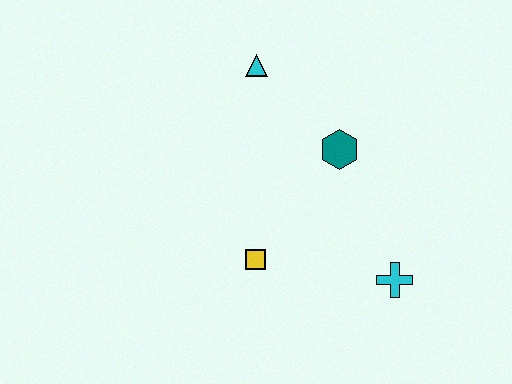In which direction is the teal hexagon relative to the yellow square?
The teal hexagon is above the yellow square.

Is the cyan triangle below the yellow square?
No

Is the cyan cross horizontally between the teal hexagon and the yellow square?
No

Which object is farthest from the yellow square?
The cyan triangle is farthest from the yellow square.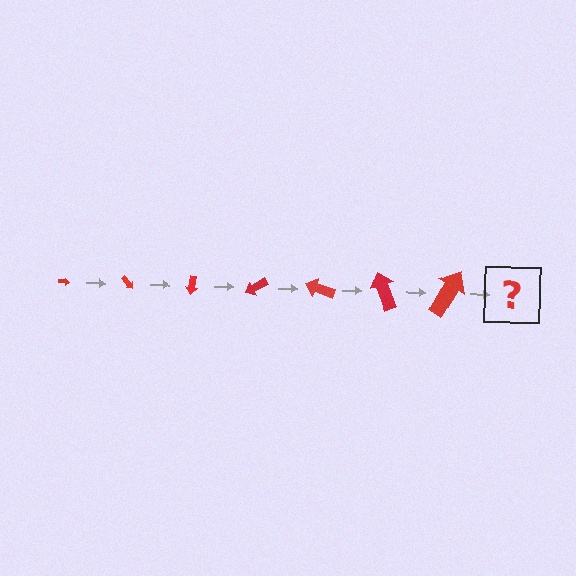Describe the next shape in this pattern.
It should be an arrow, larger than the previous one and rotated 350 degrees from the start.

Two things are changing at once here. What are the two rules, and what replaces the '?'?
The two rules are that the arrow grows larger each step and it rotates 50 degrees each step. The '?' should be an arrow, larger than the previous one and rotated 350 degrees from the start.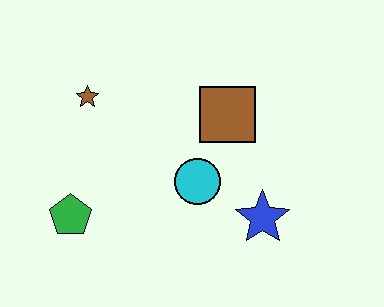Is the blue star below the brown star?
Yes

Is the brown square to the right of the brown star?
Yes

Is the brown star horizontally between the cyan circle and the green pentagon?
Yes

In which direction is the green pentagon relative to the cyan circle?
The green pentagon is to the left of the cyan circle.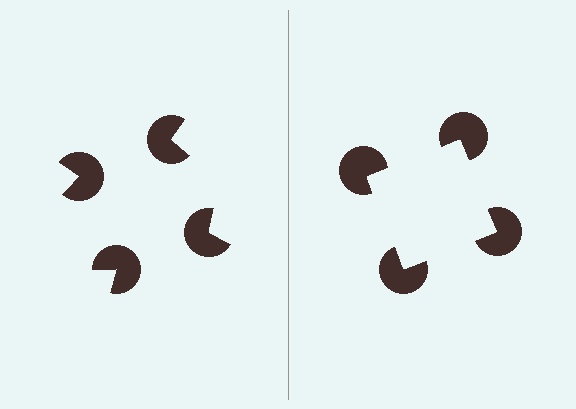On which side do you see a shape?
An illusory square appears on the right side. On the left side the wedge cuts are rotated, so no coherent shape forms.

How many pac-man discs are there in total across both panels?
8 — 4 on each side.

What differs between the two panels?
The pac-man discs are positioned identically on both sides; only the wedge orientations differ. On the right they align to a square; on the left they are misaligned.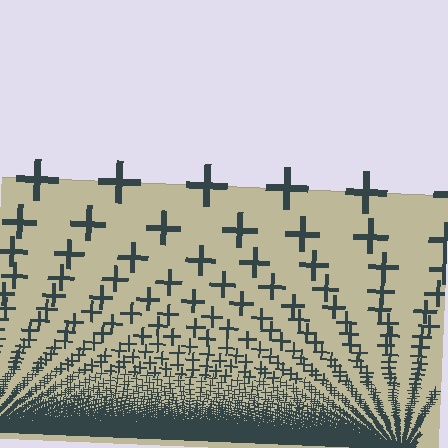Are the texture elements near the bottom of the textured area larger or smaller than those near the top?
Smaller. The gradient is inverted — elements near the bottom are smaller and denser.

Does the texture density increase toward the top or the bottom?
Density increases toward the bottom.